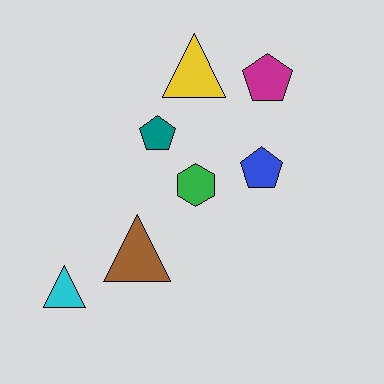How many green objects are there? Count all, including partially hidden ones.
There is 1 green object.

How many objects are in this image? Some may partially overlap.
There are 7 objects.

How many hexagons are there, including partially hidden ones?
There is 1 hexagon.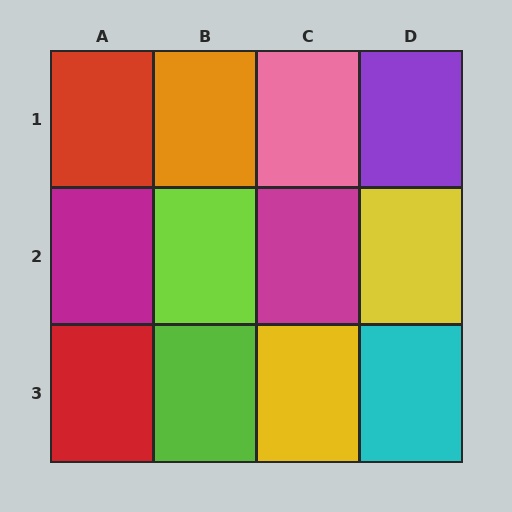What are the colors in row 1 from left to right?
Red, orange, pink, purple.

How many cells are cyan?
1 cell is cyan.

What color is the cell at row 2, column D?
Yellow.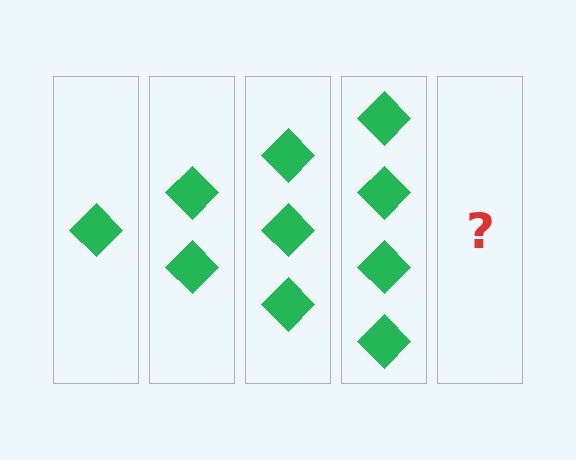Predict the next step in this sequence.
The next step is 5 diamonds.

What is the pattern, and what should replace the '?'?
The pattern is that each step adds one more diamond. The '?' should be 5 diamonds.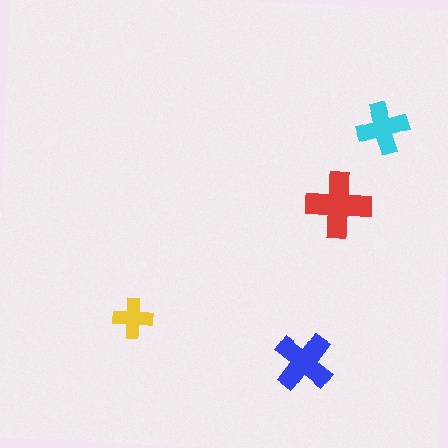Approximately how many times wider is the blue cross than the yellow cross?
About 1.5 times wider.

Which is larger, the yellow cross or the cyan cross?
The cyan one.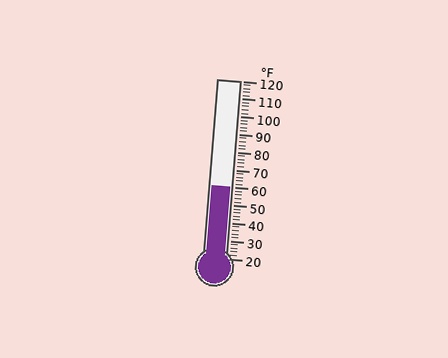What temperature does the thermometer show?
The thermometer shows approximately 60°F.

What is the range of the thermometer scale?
The thermometer scale ranges from 20°F to 120°F.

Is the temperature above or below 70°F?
The temperature is below 70°F.